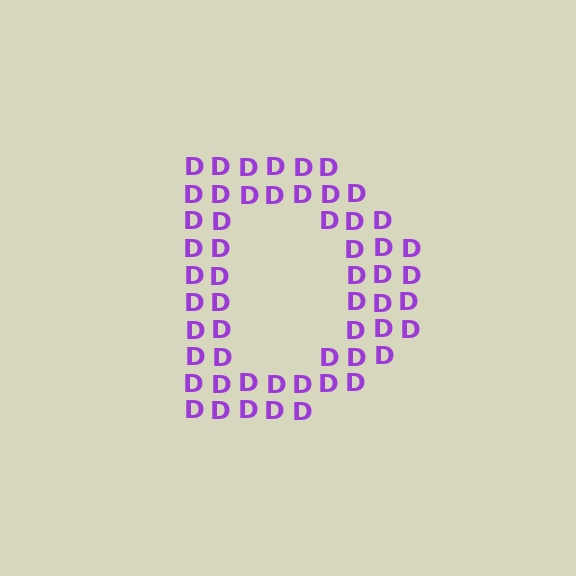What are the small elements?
The small elements are letter D's.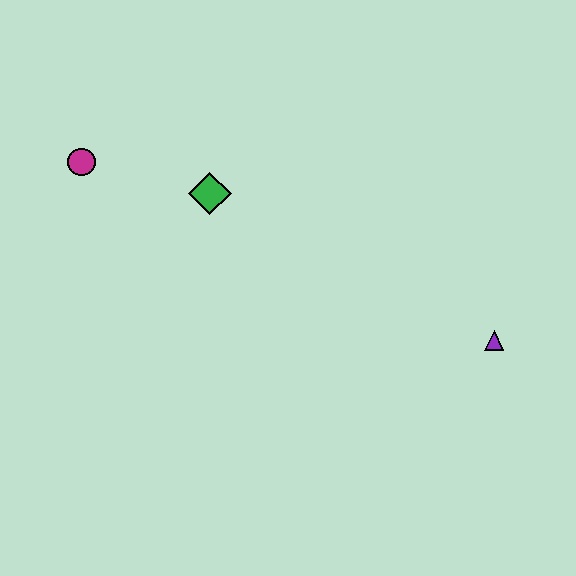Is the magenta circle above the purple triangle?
Yes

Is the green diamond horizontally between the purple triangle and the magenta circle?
Yes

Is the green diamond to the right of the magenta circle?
Yes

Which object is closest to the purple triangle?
The green diamond is closest to the purple triangle.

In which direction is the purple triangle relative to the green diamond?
The purple triangle is to the right of the green diamond.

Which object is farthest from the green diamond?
The purple triangle is farthest from the green diamond.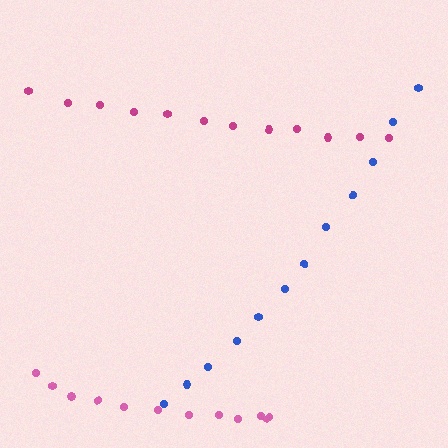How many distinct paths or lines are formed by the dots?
There are 3 distinct paths.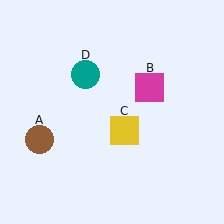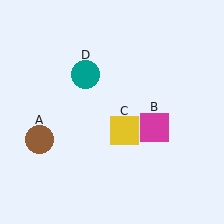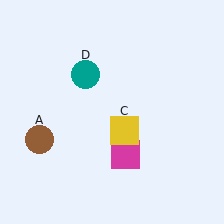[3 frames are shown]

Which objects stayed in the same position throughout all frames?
Brown circle (object A) and yellow square (object C) and teal circle (object D) remained stationary.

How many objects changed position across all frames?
1 object changed position: magenta square (object B).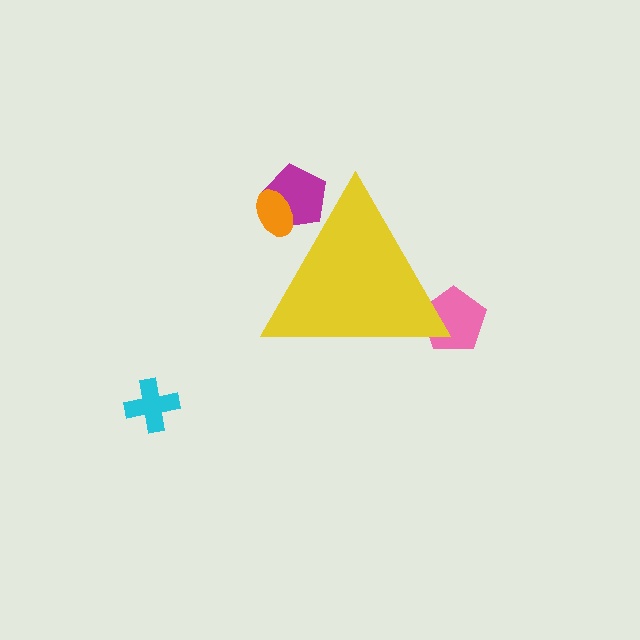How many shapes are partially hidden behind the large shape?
3 shapes are partially hidden.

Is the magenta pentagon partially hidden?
Yes, the magenta pentagon is partially hidden behind the yellow triangle.